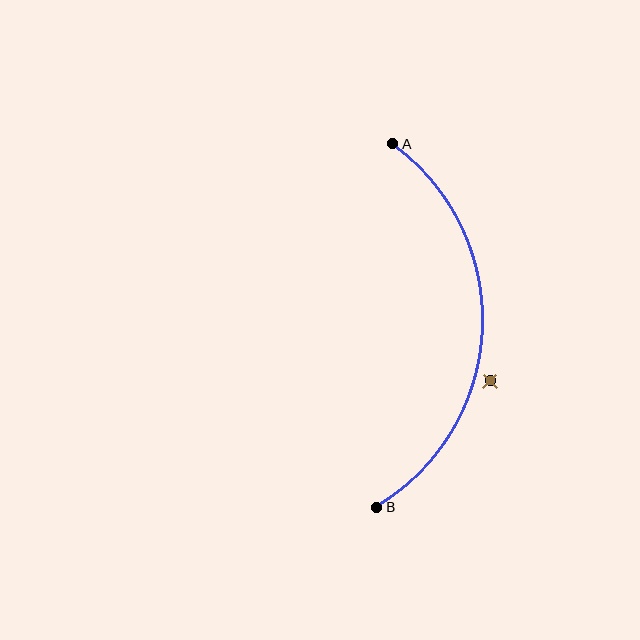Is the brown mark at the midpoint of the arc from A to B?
No — the brown mark does not lie on the arc at all. It sits slightly outside the curve.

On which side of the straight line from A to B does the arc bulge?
The arc bulges to the right of the straight line connecting A and B.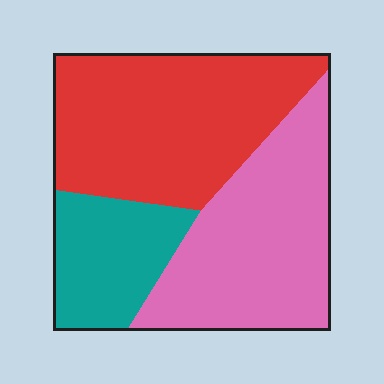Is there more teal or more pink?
Pink.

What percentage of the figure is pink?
Pink covers about 40% of the figure.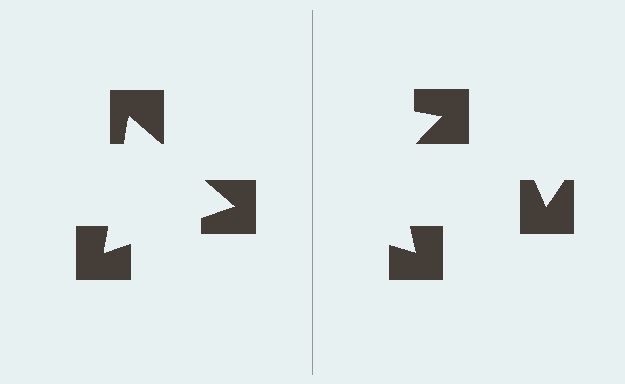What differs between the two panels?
The notched squares are positioned identically on both sides; only the wedge orientations differ. On the left they align to a triangle; on the right they are misaligned.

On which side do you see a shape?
An illusory triangle appears on the left side. On the right side the wedge cuts are rotated, so no coherent shape forms.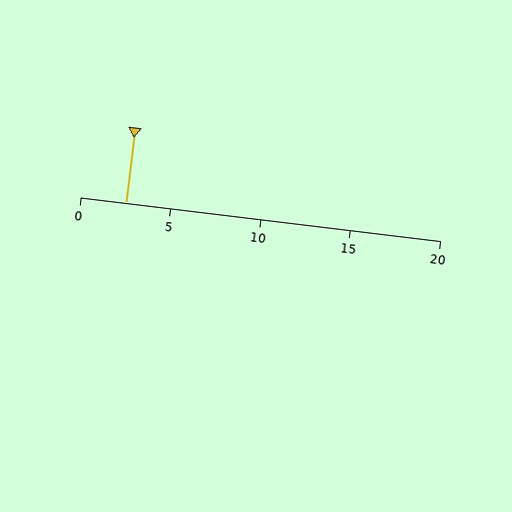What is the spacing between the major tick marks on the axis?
The major ticks are spaced 5 apart.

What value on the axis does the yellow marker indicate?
The marker indicates approximately 2.5.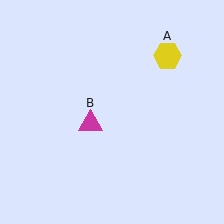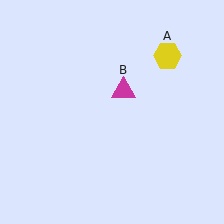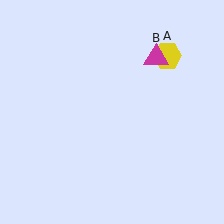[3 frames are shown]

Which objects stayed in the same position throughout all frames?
Yellow hexagon (object A) remained stationary.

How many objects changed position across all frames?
1 object changed position: magenta triangle (object B).